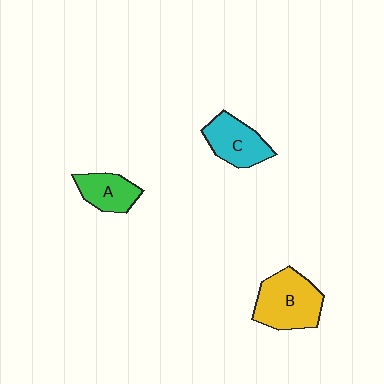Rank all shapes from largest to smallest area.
From largest to smallest: B (yellow), C (cyan), A (green).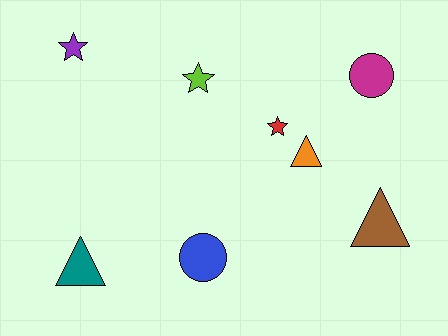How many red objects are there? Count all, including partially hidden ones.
There is 1 red object.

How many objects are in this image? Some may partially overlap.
There are 8 objects.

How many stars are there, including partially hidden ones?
There are 3 stars.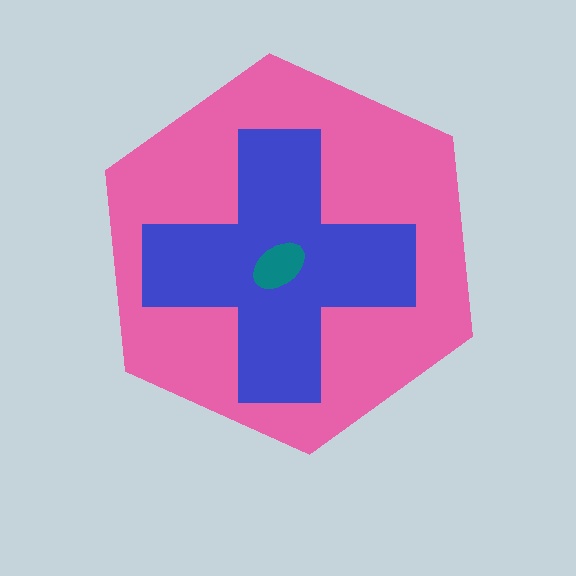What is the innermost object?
The teal ellipse.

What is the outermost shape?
The pink hexagon.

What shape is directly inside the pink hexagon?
The blue cross.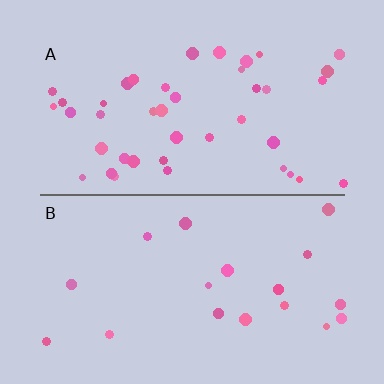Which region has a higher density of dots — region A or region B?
A (the top).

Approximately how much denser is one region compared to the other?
Approximately 2.3× — region A over region B.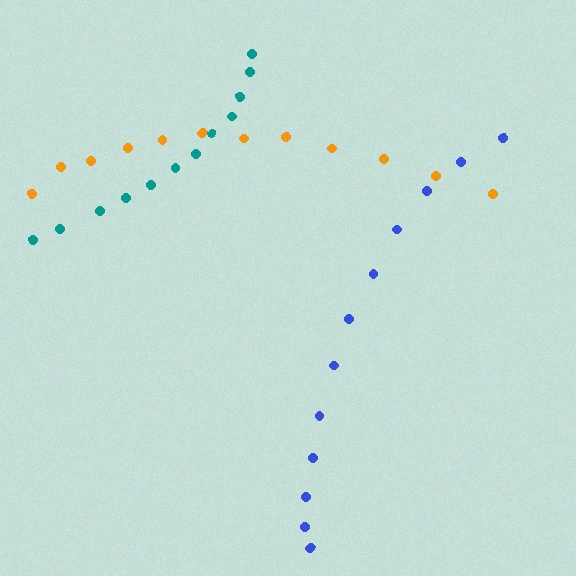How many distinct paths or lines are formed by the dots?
There are 3 distinct paths.